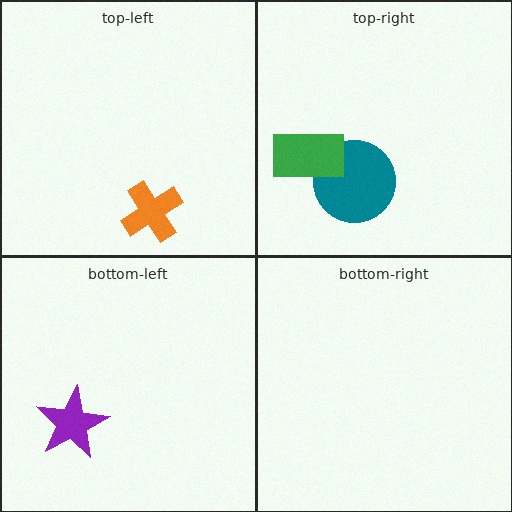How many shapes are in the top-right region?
2.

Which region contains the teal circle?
The top-right region.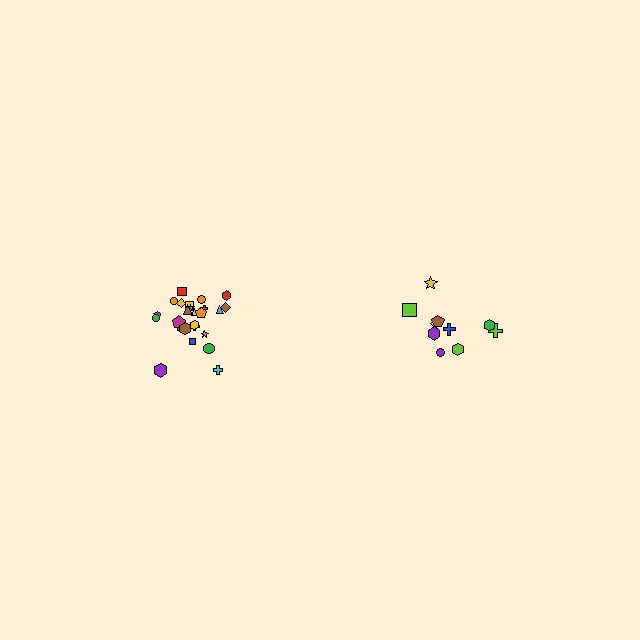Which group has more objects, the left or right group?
The left group.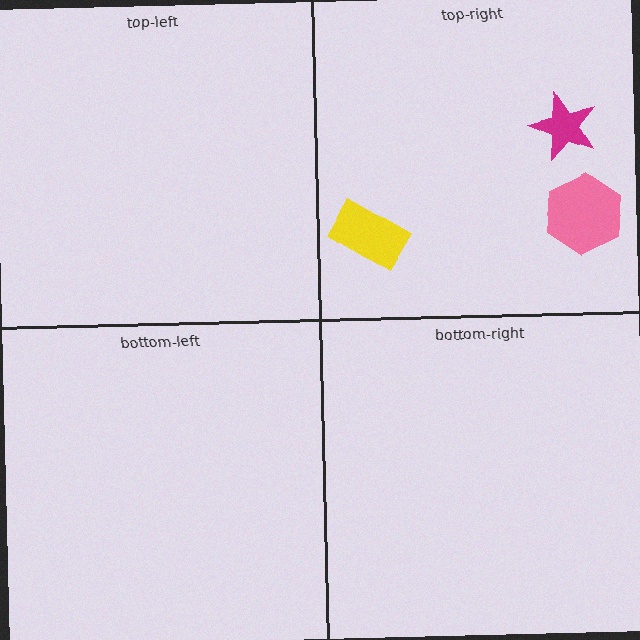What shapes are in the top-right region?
The yellow rectangle, the pink hexagon, the magenta star.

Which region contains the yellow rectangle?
The top-right region.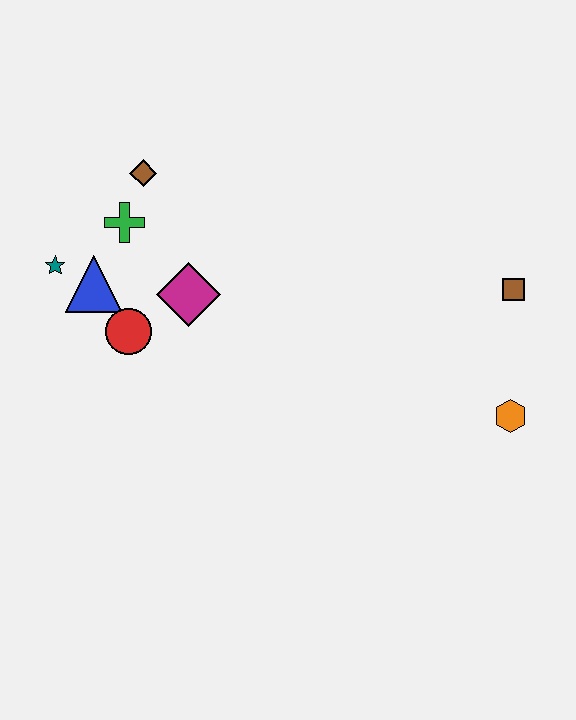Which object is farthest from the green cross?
The orange hexagon is farthest from the green cross.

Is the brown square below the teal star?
Yes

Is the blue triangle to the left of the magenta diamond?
Yes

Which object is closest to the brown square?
The orange hexagon is closest to the brown square.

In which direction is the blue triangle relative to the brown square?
The blue triangle is to the left of the brown square.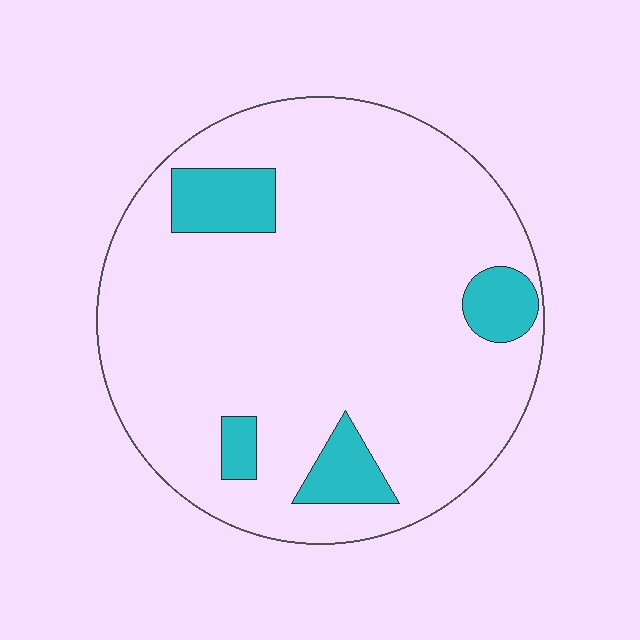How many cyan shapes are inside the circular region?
4.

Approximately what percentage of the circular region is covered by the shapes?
Approximately 10%.